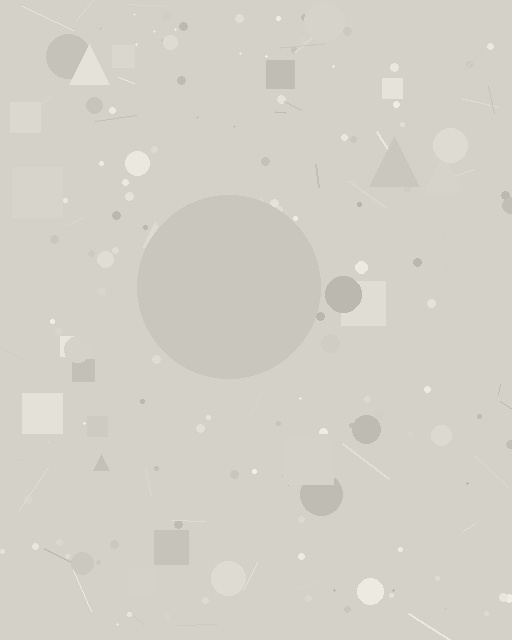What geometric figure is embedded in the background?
A circle is embedded in the background.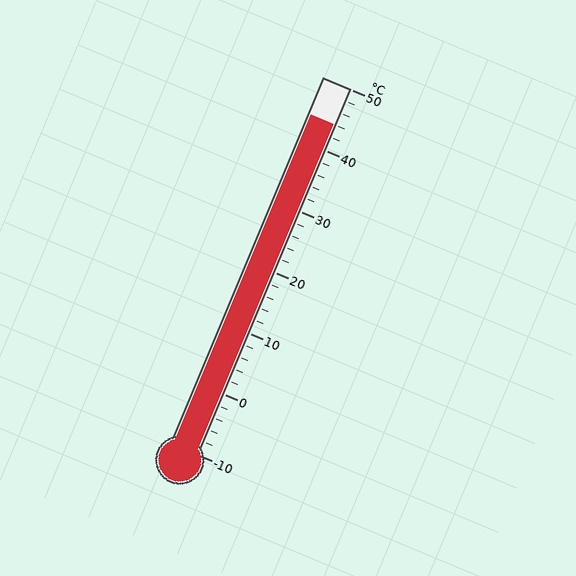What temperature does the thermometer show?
The thermometer shows approximately 44°C.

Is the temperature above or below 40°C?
The temperature is above 40°C.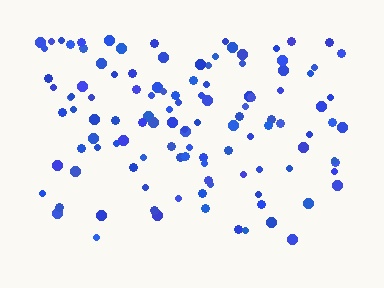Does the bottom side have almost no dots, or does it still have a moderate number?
Still a moderate number, just noticeably fewer than the top.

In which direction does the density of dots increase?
From bottom to top, with the top side densest.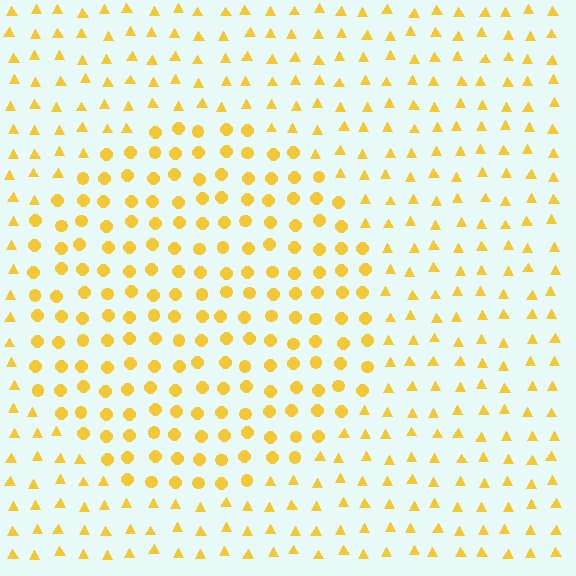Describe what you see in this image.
The image is filled with small yellow elements arranged in a uniform grid. A circle-shaped region contains circles, while the surrounding area contains triangles. The boundary is defined purely by the change in element shape.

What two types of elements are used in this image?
The image uses circles inside the circle region and triangles outside it.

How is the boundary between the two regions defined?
The boundary is defined by a change in element shape: circles inside vs. triangles outside. All elements share the same color and spacing.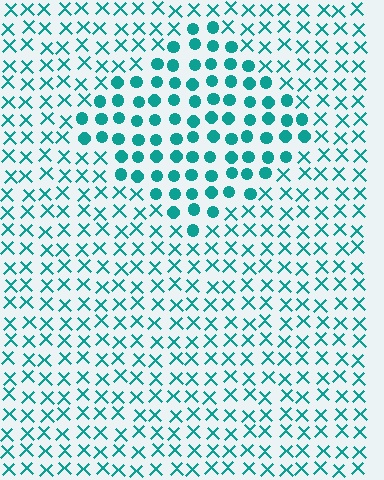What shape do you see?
I see a diamond.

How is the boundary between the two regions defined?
The boundary is defined by a change in element shape: circles inside vs. X marks outside. All elements share the same color and spacing.